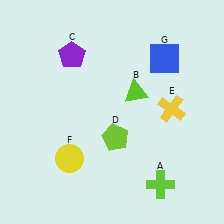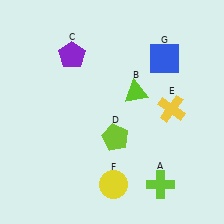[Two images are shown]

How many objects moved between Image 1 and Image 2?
1 object moved between the two images.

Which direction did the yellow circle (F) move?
The yellow circle (F) moved right.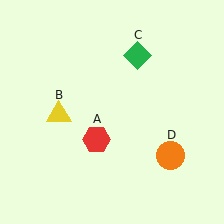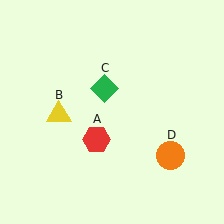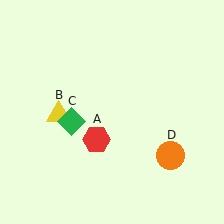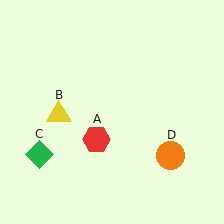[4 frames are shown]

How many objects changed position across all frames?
1 object changed position: green diamond (object C).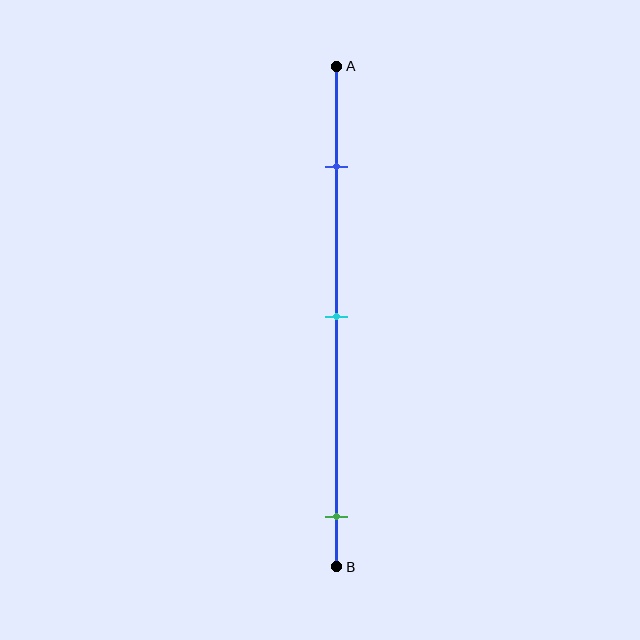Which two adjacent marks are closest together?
The blue and cyan marks are the closest adjacent pair.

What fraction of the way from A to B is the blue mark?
The blue mark is approximately 20% (0.2) of the way from A to B.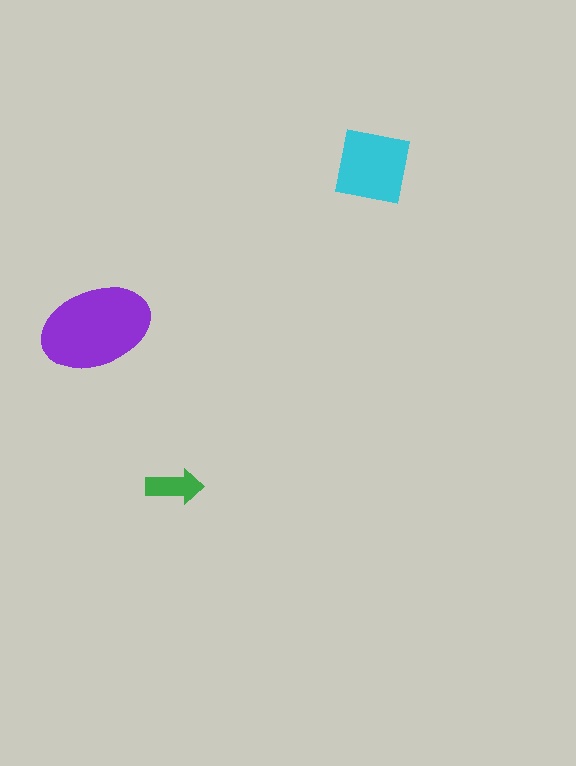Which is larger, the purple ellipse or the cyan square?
The purple ellipse.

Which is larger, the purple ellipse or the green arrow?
The purple ellipse.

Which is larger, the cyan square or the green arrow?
The cyan square.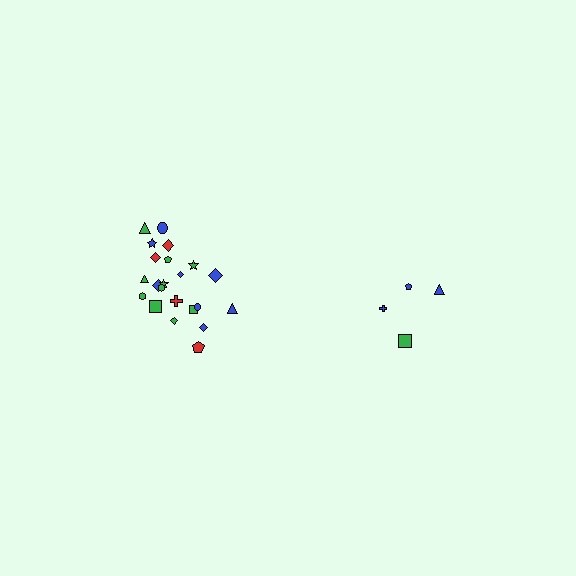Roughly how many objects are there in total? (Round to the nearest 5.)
Roughly 25 objects in total.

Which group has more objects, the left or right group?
The left group.